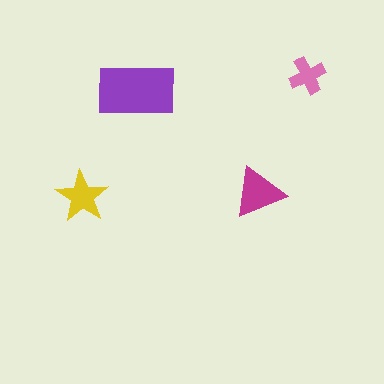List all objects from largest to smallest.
The purple rectangle, the magenta triangle, the yellow star, the pink cross.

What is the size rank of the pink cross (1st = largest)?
4th.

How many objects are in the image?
There are 4 objects in the image.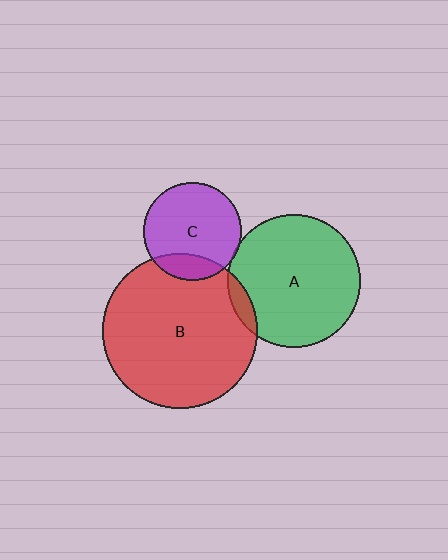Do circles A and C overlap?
Yes.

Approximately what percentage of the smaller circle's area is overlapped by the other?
Approximately 5%.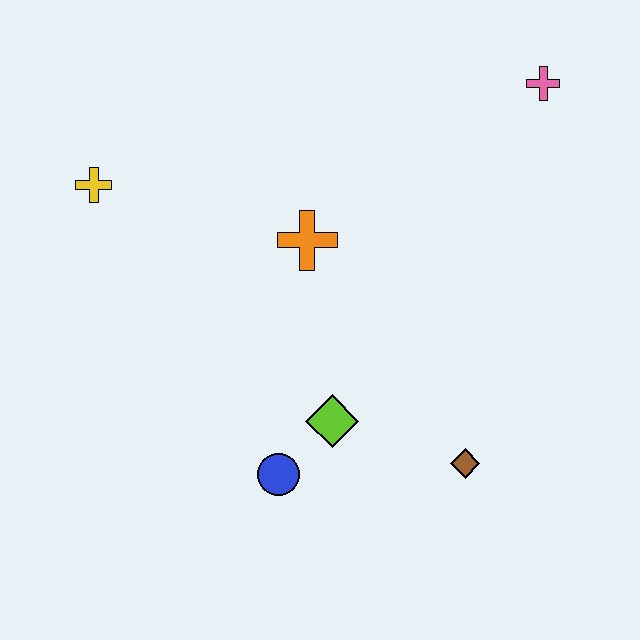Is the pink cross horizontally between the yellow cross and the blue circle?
No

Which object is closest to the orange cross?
The lime diamond is closest to the orange cross.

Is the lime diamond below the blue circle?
No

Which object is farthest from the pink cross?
The blue circle is farthest from the pink cross.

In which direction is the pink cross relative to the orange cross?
The pink cross is to the right of the orange cross.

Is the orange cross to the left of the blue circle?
No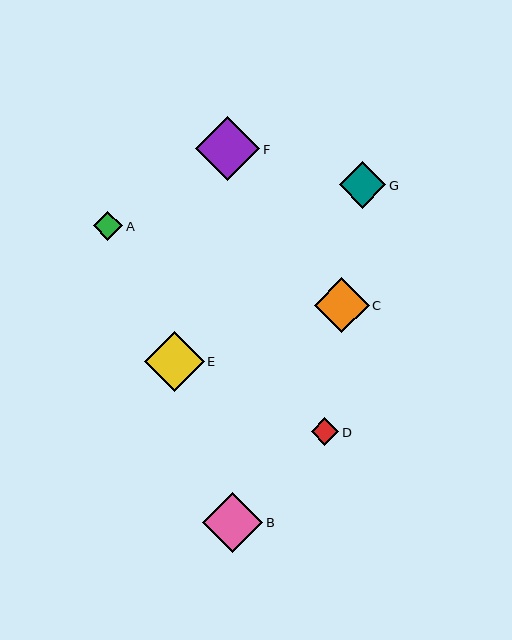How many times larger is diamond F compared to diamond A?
Diamond F is approximately 2.2 times the size of diamond A.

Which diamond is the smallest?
Diamond D is the smallest with a size of approximately 28 pixels.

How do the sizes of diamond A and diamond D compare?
Diamond A and diamond D are approximately the same size.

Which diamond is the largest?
Diamond F is the largest with a size of approximately 65 pixels.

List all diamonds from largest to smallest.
From largest to smallest: F, B, E, C, G, A, D.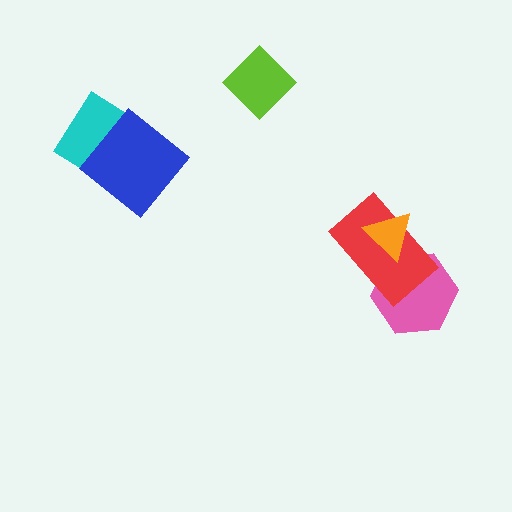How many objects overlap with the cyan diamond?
1 object overlaps with the cyan diamond.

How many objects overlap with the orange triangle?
2 objects overlap with the orange triangle.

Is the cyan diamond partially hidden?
Yes, it is partially covered by another shape.